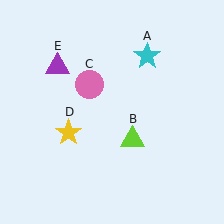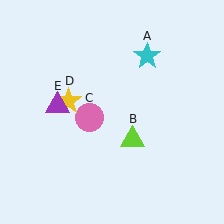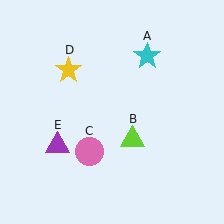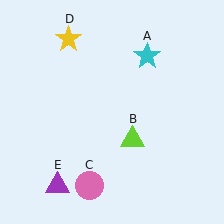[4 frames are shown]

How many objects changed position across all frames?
3 objects changed position: pink circle (object C), yellow star (object D), purple triangle (object E).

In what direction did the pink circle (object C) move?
The pink circle (object C) moved down.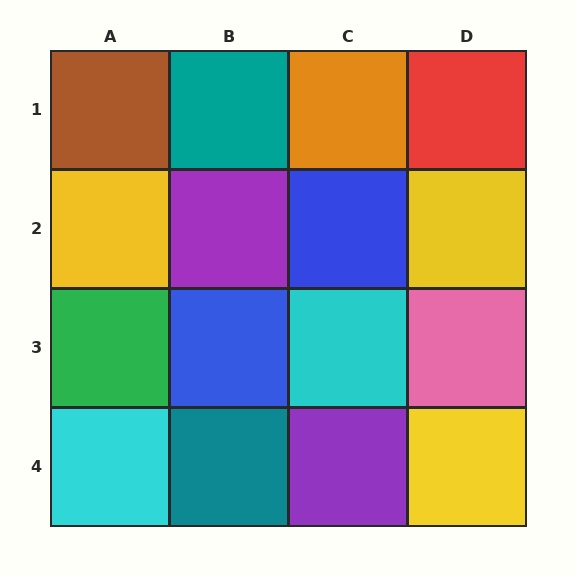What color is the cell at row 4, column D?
Yellow.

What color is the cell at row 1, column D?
Red.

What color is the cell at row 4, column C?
Purple.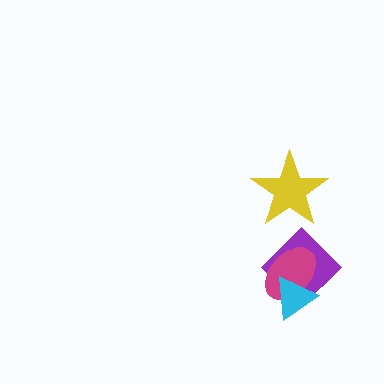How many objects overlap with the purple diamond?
2 objects overlap with the purple diamond.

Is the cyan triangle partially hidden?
No, no other shape covers it.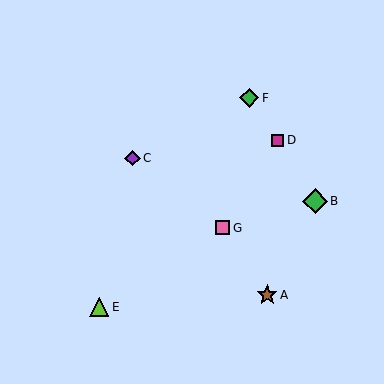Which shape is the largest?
The green diamond (labeled B) is the largest.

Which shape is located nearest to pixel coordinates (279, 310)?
The brown star (labeled A) at (267, 295) is nearest to that location.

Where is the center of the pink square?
The center of the pink square is at (223, 228).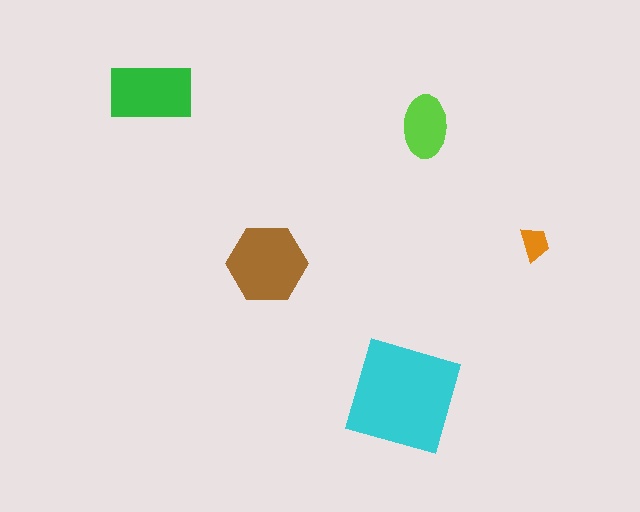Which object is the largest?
The cyan square.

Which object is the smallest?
The orange trapezoid.